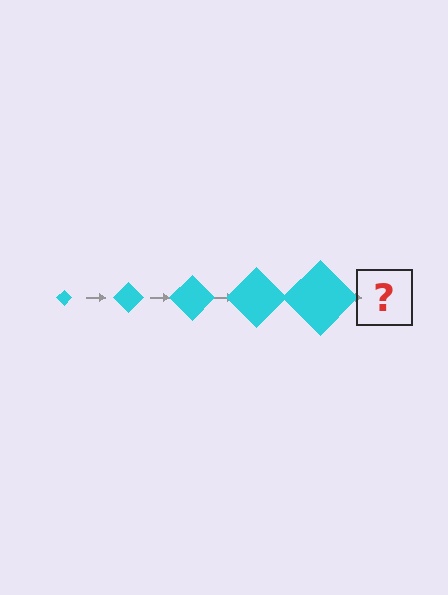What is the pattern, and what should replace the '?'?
The pattern is that the diamond gets progressively larger each step. The '?' should be a cyan diamond, larger than the previous one.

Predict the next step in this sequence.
The next step is a cyan diamond, larger than the previous one.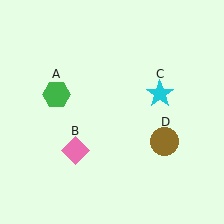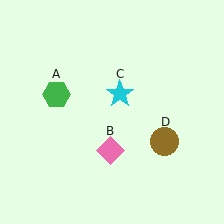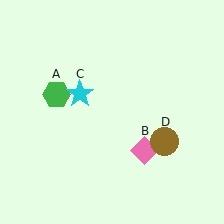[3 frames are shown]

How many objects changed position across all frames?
2 objects changed position: pink diamond (object B), cyan star (object C).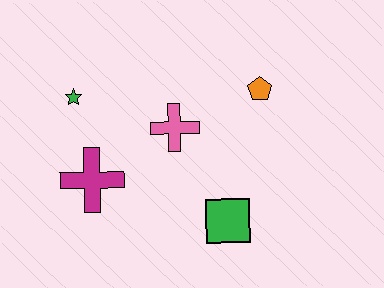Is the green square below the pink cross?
Yes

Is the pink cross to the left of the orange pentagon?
Yes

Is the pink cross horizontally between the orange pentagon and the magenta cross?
Yes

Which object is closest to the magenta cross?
The green star is closest to the magenta cross.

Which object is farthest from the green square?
The green star is farthest from the green square.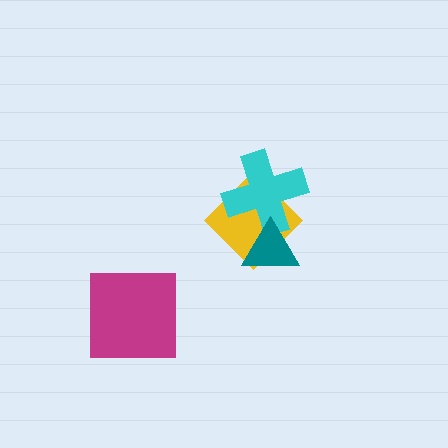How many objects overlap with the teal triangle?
2 objects overlap with the teal triangle.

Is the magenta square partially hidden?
No, no other shape covers it.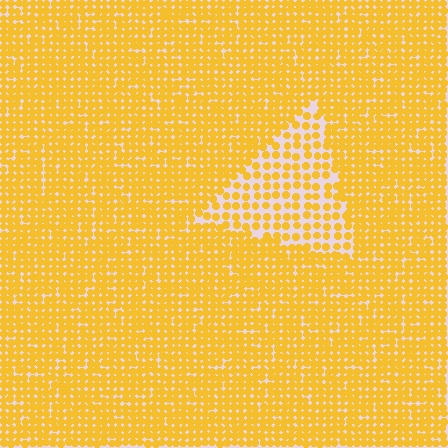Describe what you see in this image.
The image contains small yellow elements arranged at two different densities. A triangle-shaped region is visible where the elements are less densely packed than the surrounding area.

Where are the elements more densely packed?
The elements are more densely packed outside the triangle boundary.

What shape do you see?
I see a triangle.